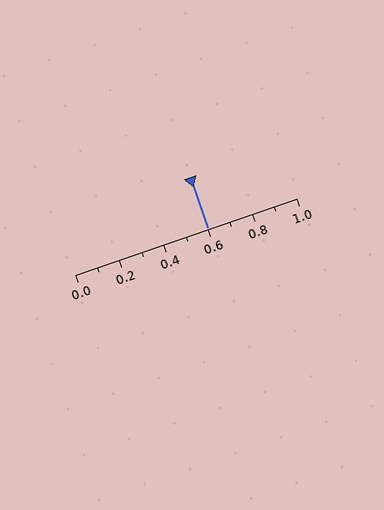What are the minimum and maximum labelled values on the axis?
The axis runs from 0.0 to 1.0.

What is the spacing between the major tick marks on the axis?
The major ticks are spaced 0.2 apart.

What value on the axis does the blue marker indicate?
The marker indicates approximately 0.6.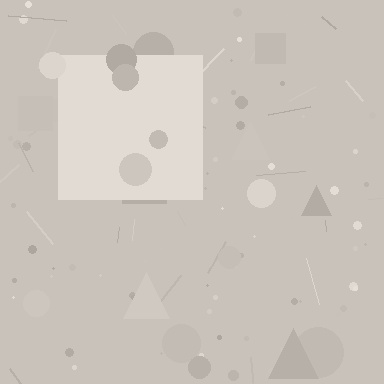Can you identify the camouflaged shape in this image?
The camouflaged shape is a square.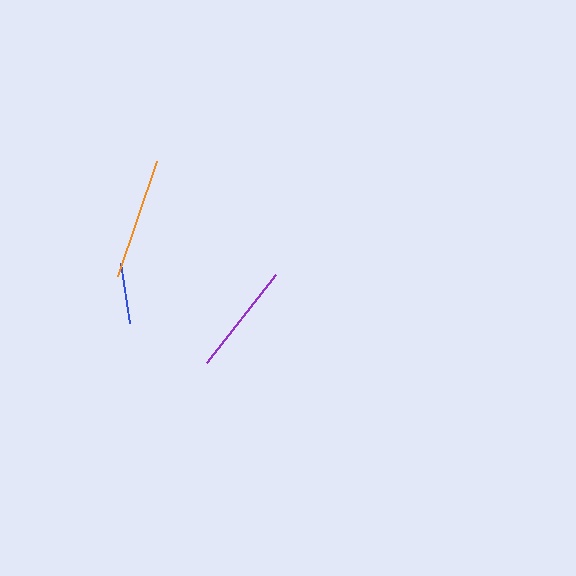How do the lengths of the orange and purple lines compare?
The orange and purple lines are approximately the same length.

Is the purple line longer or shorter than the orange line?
The orange line is longer than the purple line.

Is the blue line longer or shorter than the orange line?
The orange line is longer than the blue line.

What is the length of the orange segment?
The orange segment is approximately 122 pixels long.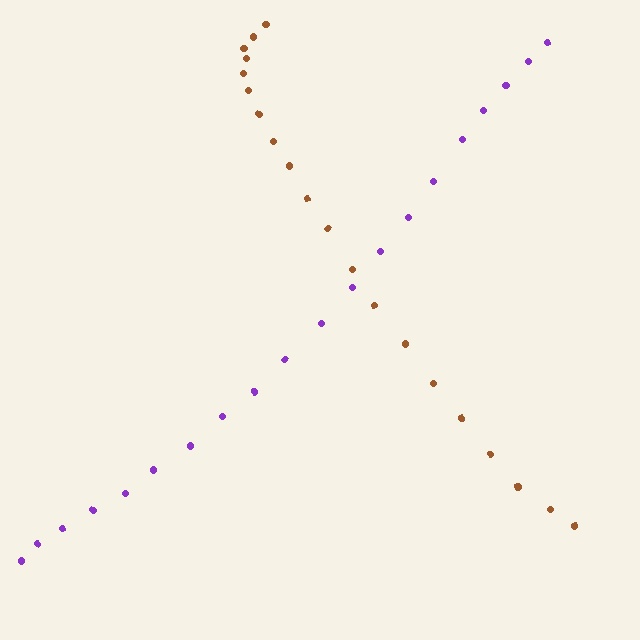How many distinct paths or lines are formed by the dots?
There are 2 distinct paths.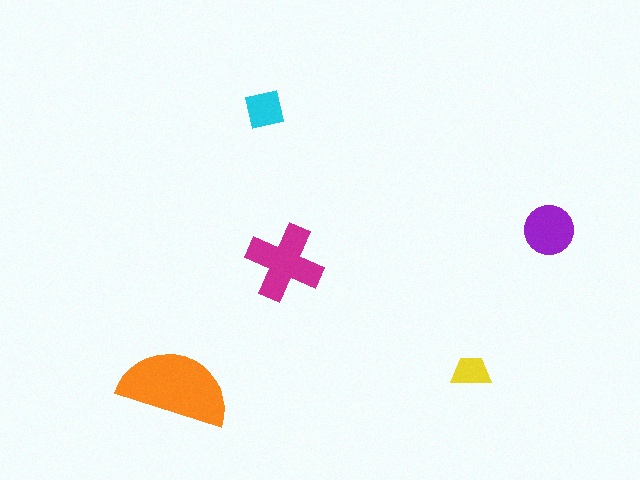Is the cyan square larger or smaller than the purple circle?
Smaller.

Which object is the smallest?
The yellow trapezoid.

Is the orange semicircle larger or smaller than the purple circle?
Larger.